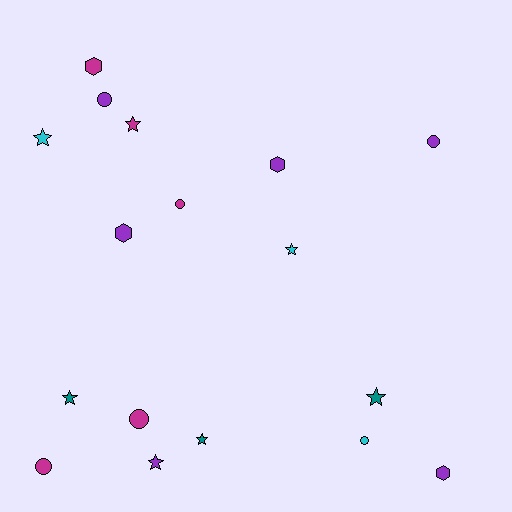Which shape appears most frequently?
Star, with 7 objects.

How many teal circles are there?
There are no teal circles.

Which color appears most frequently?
Purple, with 6 objects.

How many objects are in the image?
There are 17 objects.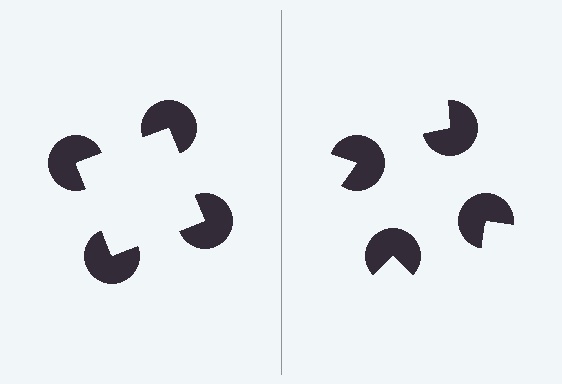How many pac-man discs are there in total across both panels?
8 — 4 on each side.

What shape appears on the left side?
An illusory square.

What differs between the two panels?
The pac-man discs are positioned identically on both sides; only the wedge orientations differ. On the left they align to a square; on the right they are misaligned.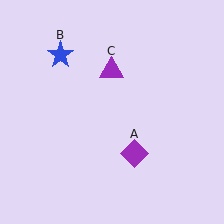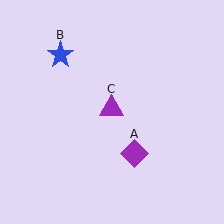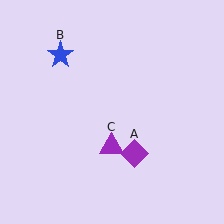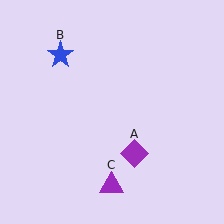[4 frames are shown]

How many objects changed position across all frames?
1 object changed position: purple triangle (object C).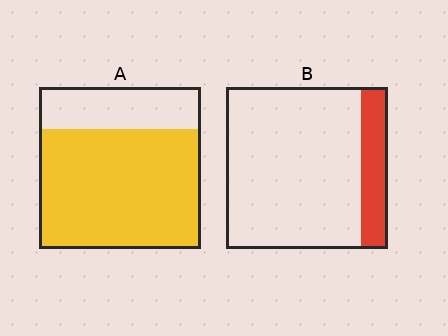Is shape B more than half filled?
No.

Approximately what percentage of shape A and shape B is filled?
A is approximately 75% and B is approximately 15%.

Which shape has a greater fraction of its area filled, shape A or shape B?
Shape A.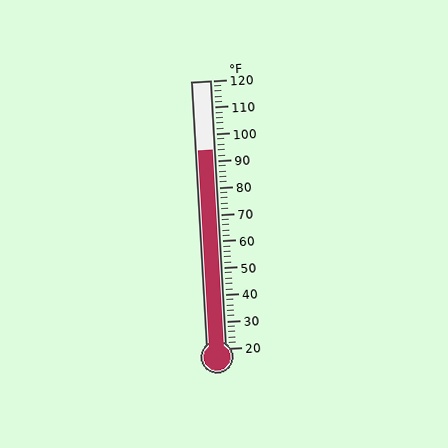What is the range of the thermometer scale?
The thermometer scale ranges from 20°F to 120°F.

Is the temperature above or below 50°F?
The temperature is above 50°F.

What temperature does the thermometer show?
The thermometer shows approximately 94°F.